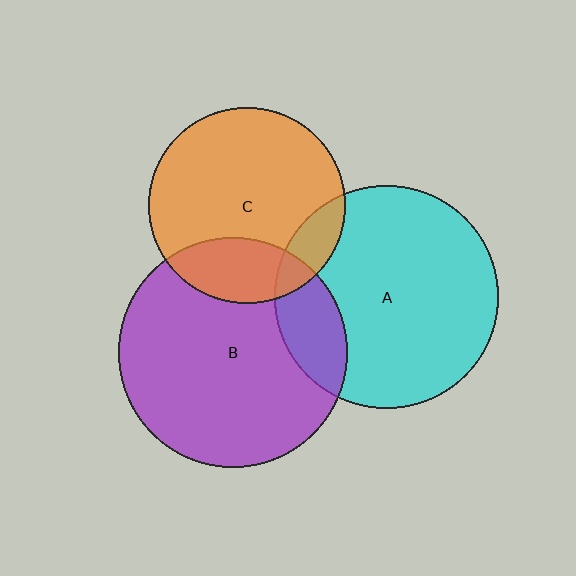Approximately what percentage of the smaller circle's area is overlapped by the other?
Approximately 15%.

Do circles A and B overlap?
Yes.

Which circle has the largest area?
Circle B (purple).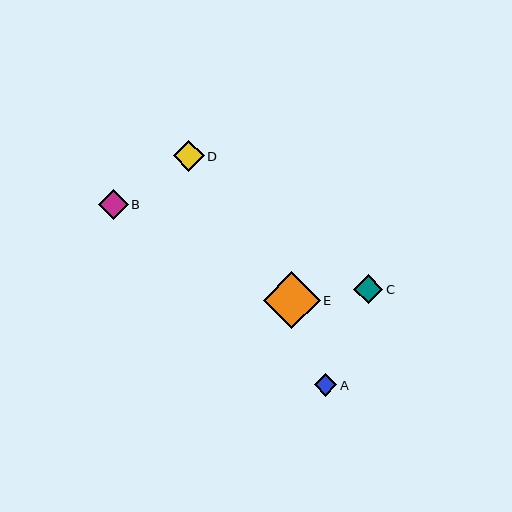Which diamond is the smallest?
Diamond A is the smallest with a size of approximately 22 pixels.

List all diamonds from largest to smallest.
From largest to smallest: E, D, B, C, A.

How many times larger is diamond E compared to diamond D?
Diamond E is approximately 1.8 times the size of diamond D.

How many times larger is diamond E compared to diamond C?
Diamond E is approximately 2.0 times the size of diamond C.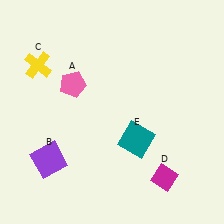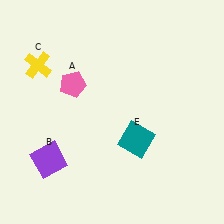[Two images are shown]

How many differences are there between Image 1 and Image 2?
There is 1 difference between the two images.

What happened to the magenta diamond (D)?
The magenta diamond (D) was removed in Image 2. It was in the bottom-right area of Image 1.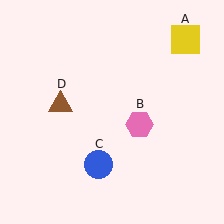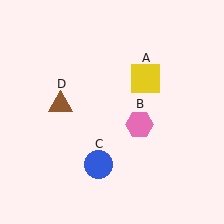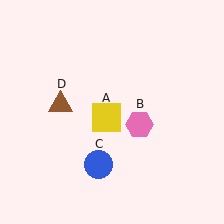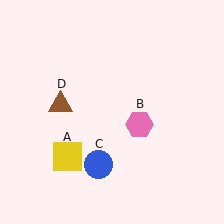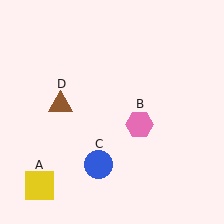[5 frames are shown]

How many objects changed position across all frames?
1 object changed position: yellow square (object A).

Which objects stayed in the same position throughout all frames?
Pink hexagon (object B) and blue circle (object C) and brown triangle (object D) remained stationary.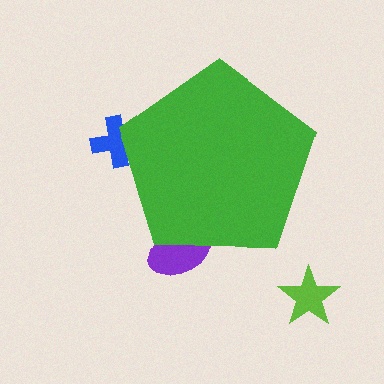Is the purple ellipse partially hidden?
Yes, the purple ellipse is partially hidden behind the green pentagon.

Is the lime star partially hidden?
No, the lime star is fully visible.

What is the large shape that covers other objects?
A green pentagon.